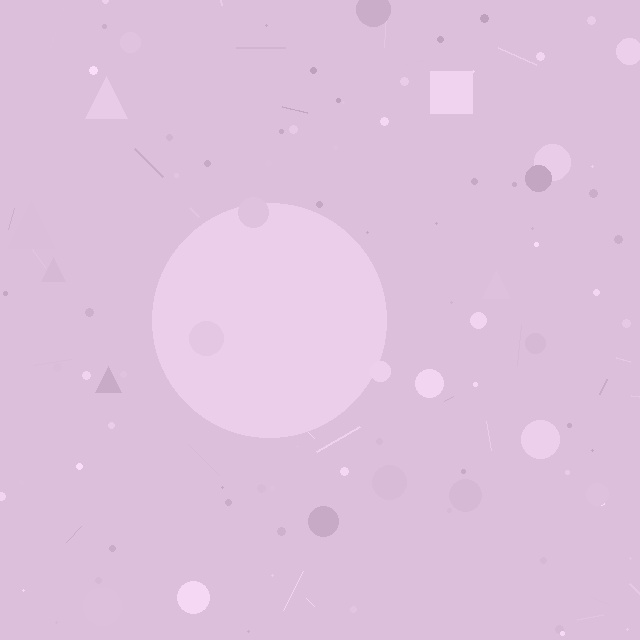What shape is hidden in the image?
A circle is hidden in the image.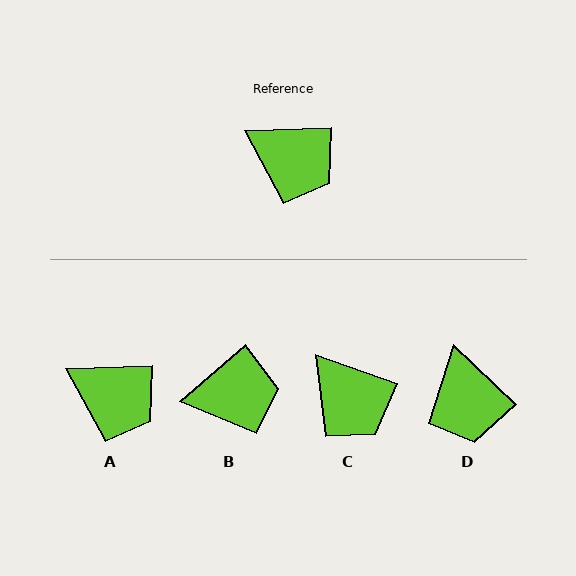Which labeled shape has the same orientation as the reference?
A.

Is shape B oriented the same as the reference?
No, it is off by about 39 degrees.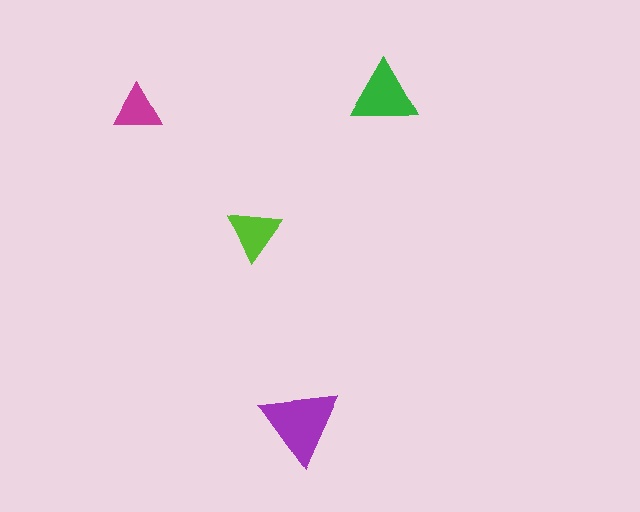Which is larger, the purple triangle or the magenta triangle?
The purple one.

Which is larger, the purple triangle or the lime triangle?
The purple one.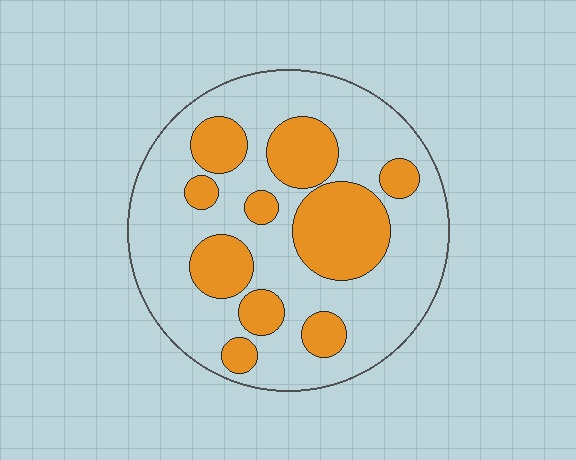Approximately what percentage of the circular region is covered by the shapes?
Approximately 30%.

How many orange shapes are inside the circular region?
10.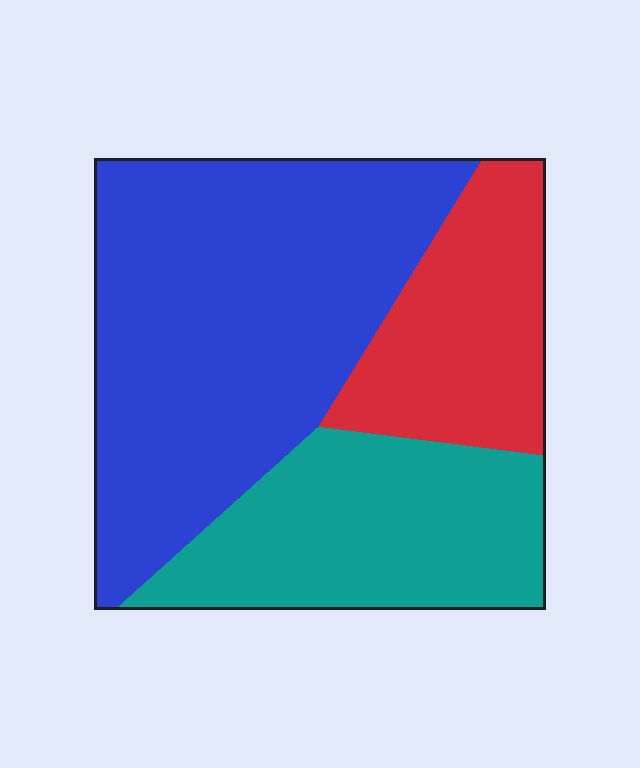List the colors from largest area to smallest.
From largest to smallest: blue, teal, red.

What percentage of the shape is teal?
Teal covers around 30% of the shape.